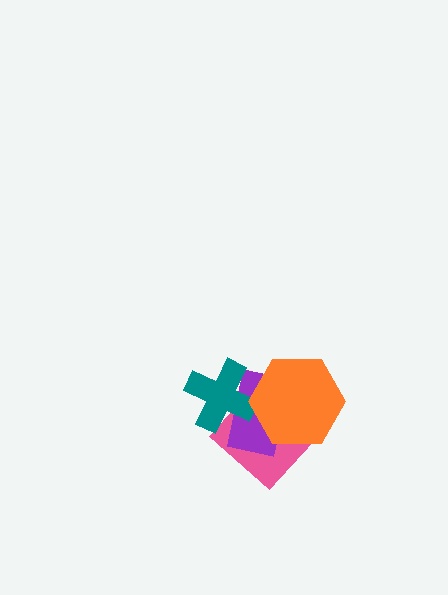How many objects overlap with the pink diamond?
3 objects overlap with the pink diamond.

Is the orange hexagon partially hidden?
No, no other shape covers it.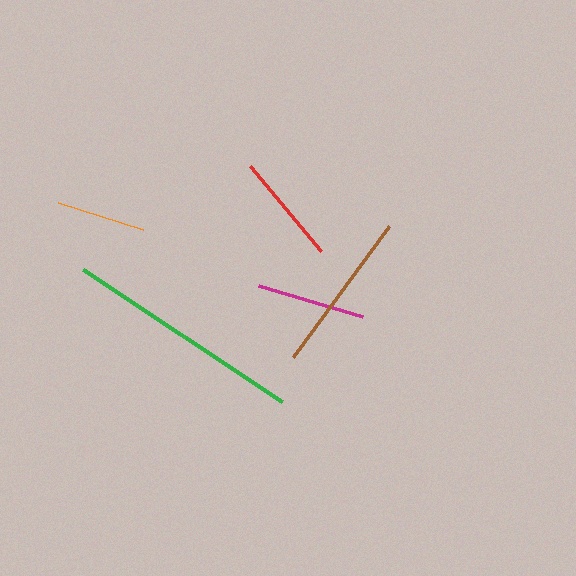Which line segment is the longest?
The green line is the longest at approximately 238 pixels.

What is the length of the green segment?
The green segment is approximately 238 pixels long.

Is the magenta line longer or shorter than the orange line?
The magenta line is longer than the orange line.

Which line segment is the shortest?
The orange line is the shortest at approximately 89 pixels.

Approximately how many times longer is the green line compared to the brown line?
The green line is approximately 1.5 times the length of the brown line.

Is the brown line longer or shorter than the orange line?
The brown line is longer than the orange line.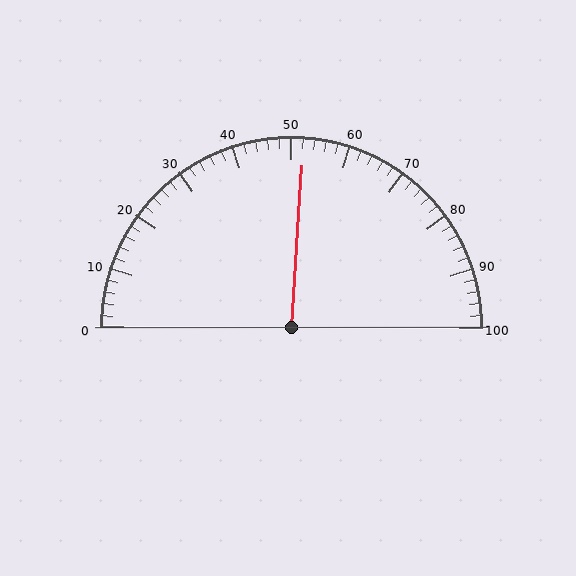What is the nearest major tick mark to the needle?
The nearest major tick mark is 50.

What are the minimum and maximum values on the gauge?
The gauge ranges from 0 to 100.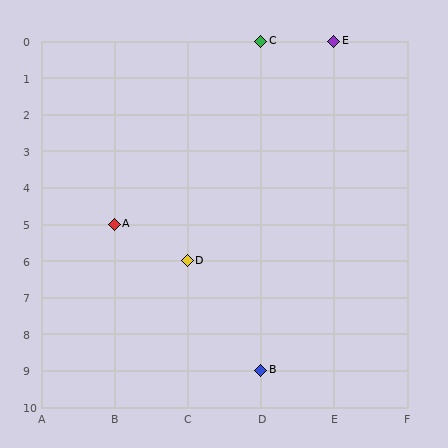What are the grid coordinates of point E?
Point E is at grid coordinates (E, 0).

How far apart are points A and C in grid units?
Points A and C are 2 columns and 5 rows apart (about 5.4 grid units diagonally).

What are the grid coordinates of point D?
Point D is at grid coordinates (C, 6).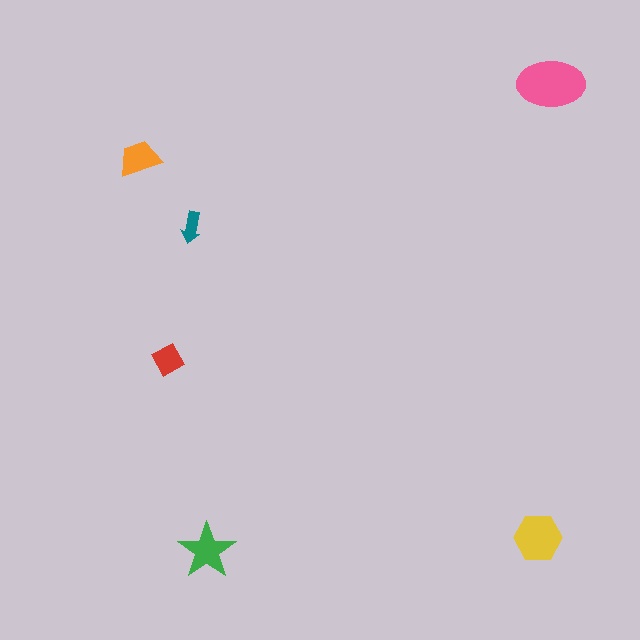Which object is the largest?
The pink ellipse.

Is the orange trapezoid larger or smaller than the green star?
Smaller.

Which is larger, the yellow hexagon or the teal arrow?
The yellow hexagon.